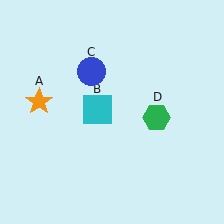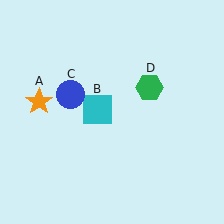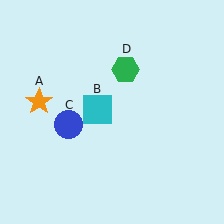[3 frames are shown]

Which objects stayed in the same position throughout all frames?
Orange star (object A) and cyan square (object B) remained stationary.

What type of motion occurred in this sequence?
The blue circle (object C), green hexagon (object D) rotated counterclockwise around the center of the scene.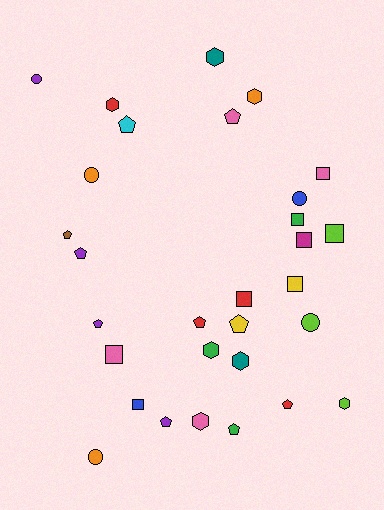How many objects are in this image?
There are 30 objects.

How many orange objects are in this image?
There are 3 orange objects.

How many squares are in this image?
There are 8 squares.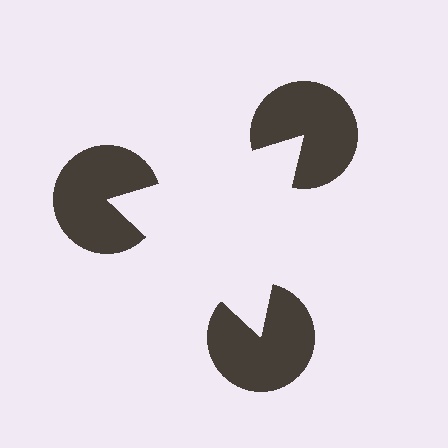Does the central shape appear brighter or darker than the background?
It typically appears slightly brighter than the background, even though no actual brightness change is drawn.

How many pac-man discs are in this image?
There are 3 — one at each vertex of the illusory triangle.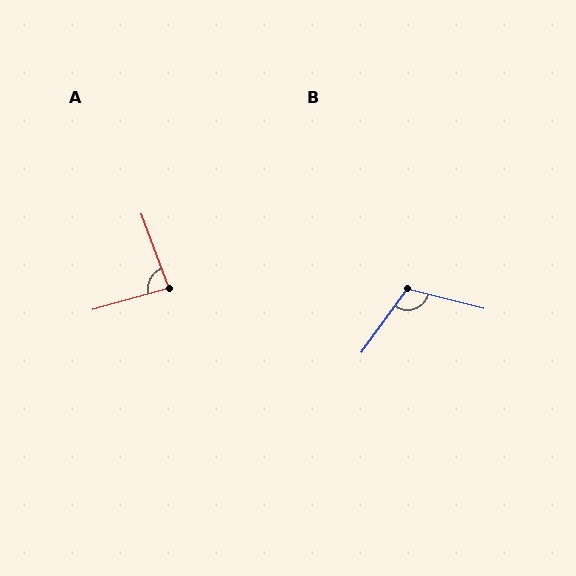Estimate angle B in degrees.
Approximately 111 degrees.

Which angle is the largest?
B, at approximately 111 degrees.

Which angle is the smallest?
A, at approximately 85 degrees.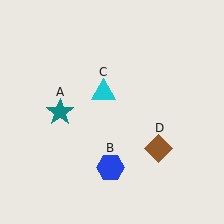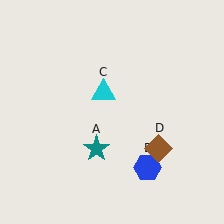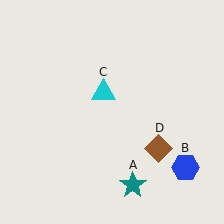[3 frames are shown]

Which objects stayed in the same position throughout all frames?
Cyan triangle (object C) and brown diamond (object D) remained stationary.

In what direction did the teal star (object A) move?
The teal star (object A) moved down and to the right.